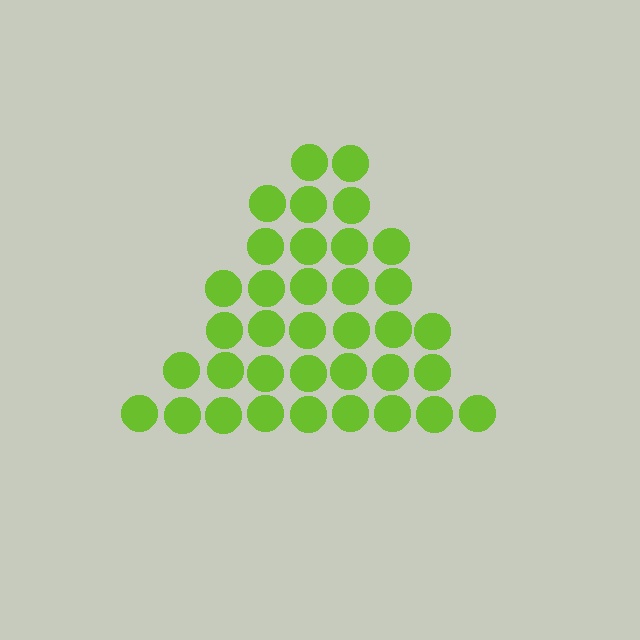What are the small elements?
The small elements are circles.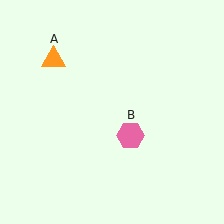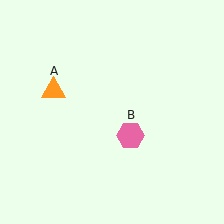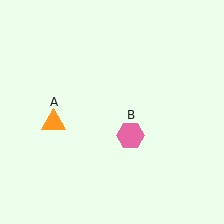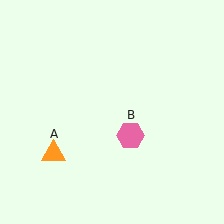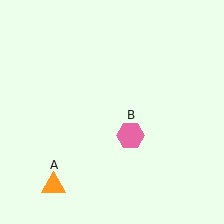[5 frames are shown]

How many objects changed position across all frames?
1 object changed position: orange triangle (object A).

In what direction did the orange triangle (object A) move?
The orange triangle (object A) moved down.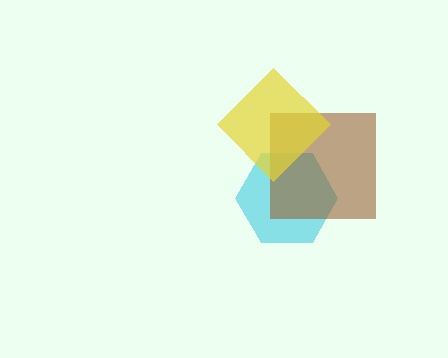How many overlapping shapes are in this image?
There are 3 overlapping shapes in the image.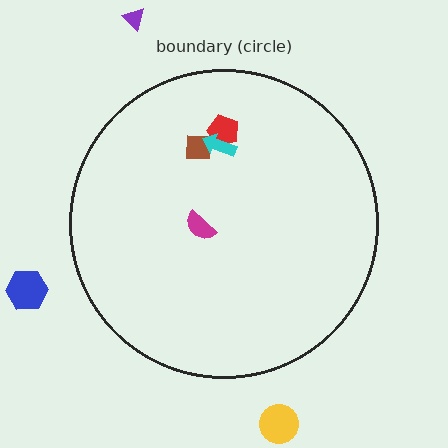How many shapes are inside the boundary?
4 inside, 3 outside.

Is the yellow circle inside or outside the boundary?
Outside.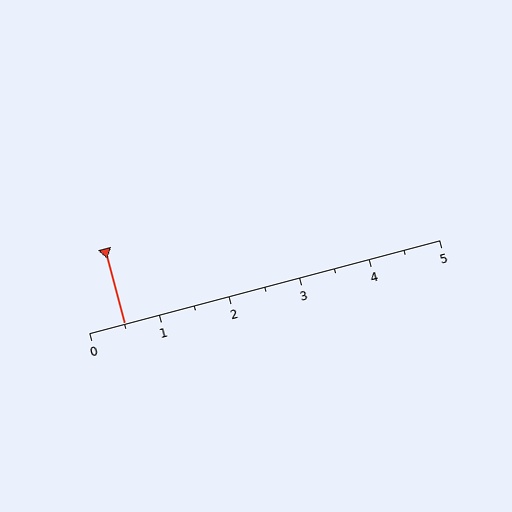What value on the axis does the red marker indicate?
The marker indicates approximately 0.5.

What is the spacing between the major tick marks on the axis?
The major ticks are spaced 1 apart.